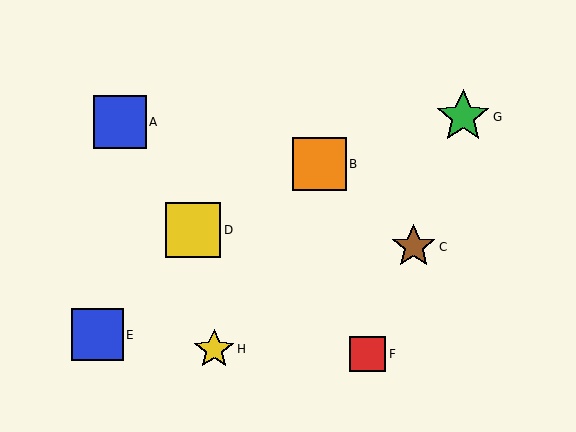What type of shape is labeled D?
Shape D is a yellow square.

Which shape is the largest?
The yellow square (labeled D) is the largest.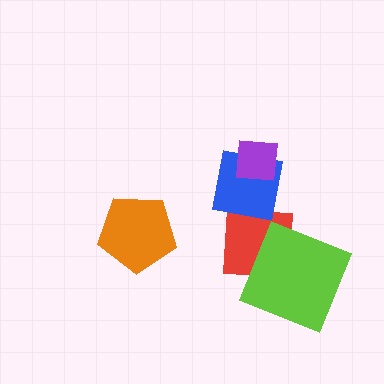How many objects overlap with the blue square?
2 objects overlap with the blue square.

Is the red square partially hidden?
Yes, it is partially covered by another shape.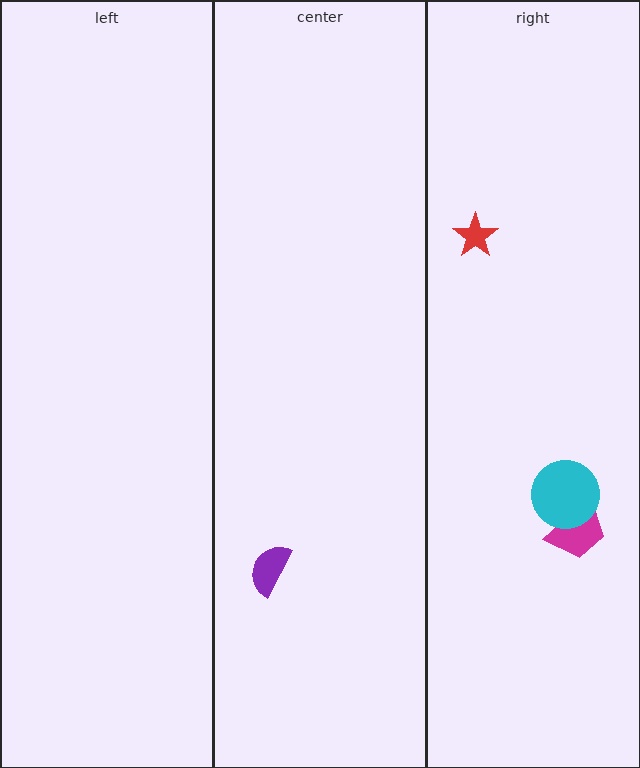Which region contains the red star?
The right region.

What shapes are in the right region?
The red star, the magenta trapezoid, the cyan circle.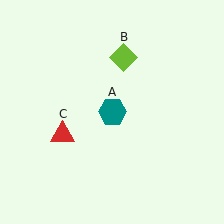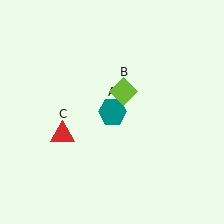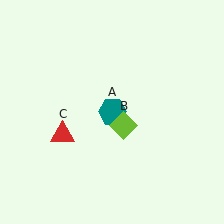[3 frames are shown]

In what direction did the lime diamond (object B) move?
The lime diamond (object B) moved down.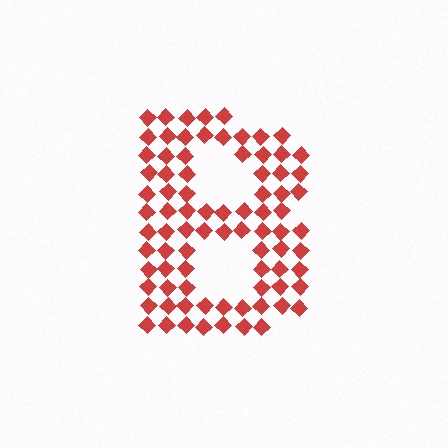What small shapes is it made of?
It is made of small diamonds.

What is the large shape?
The large shape is the letter B.